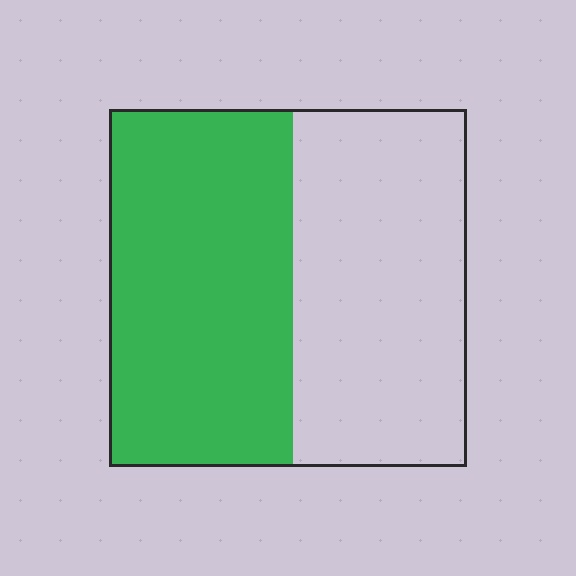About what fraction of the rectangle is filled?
About one half (1/2).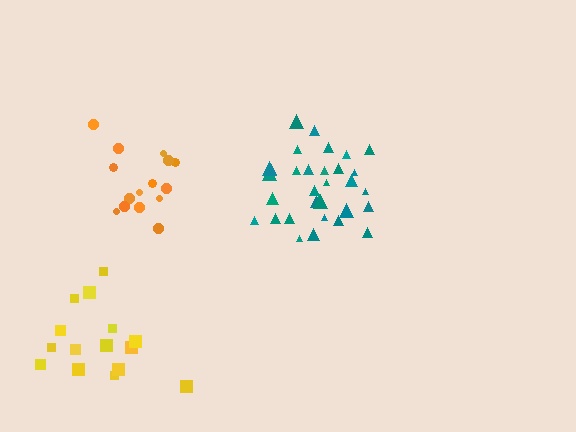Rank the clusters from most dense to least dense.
teal, orange, yellow.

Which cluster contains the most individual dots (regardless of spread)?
Teal (33).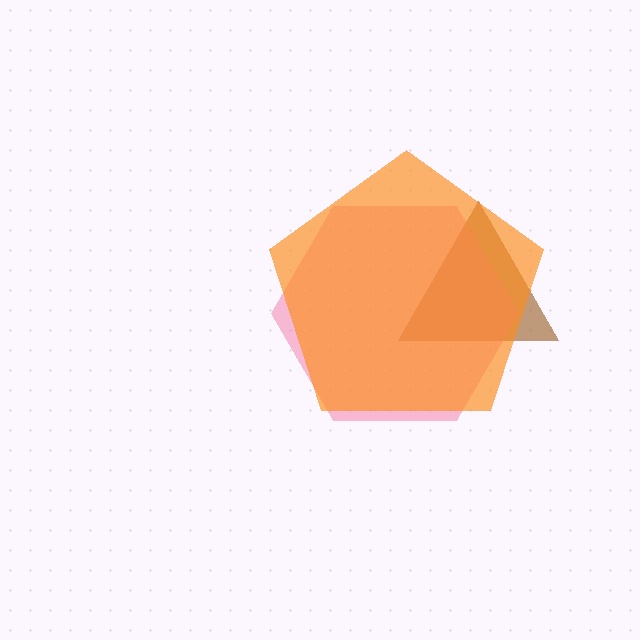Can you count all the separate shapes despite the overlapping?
Yes, there are 3 separate shapes.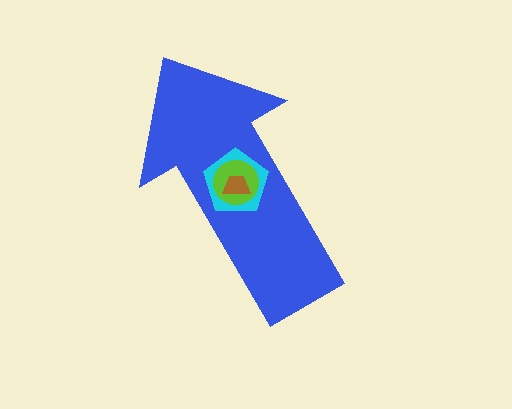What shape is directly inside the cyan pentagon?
The lime circle.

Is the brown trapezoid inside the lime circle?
Yes.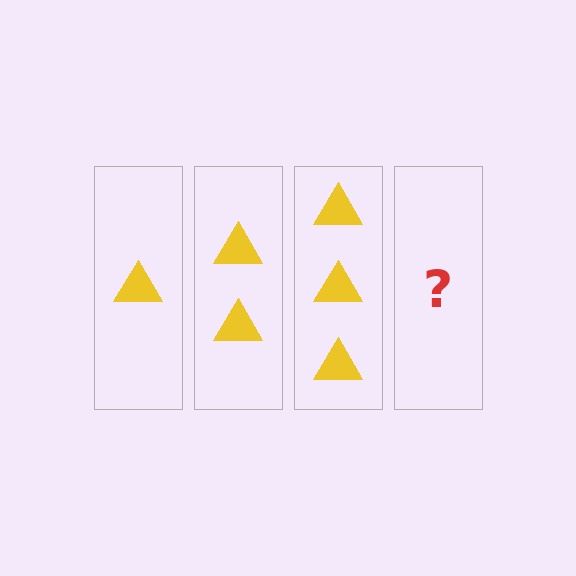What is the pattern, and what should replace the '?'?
The pattern is that each step adds one more triangle. The '?' should be 4 triangles.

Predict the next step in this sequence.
The next step is 4 triangles.